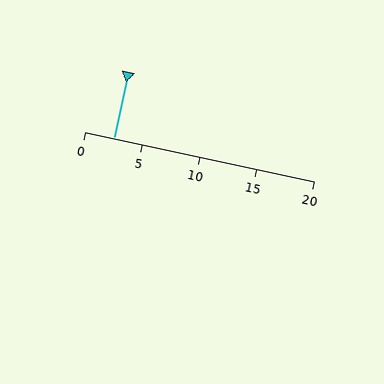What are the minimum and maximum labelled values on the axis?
The axis runs from 0 to 20.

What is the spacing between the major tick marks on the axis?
The major ticks are spaced 5 apart.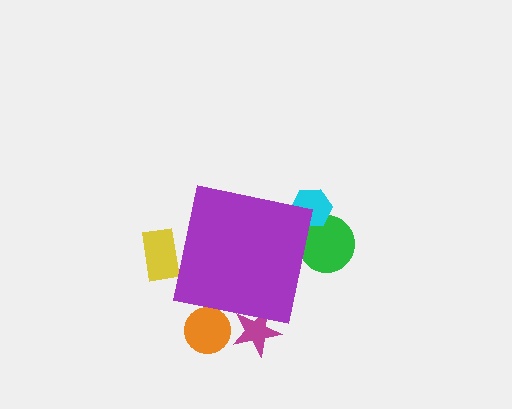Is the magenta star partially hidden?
Yes, the magenta star is partially hidden behind the purple square.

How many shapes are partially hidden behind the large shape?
5 shapes are partially hidden.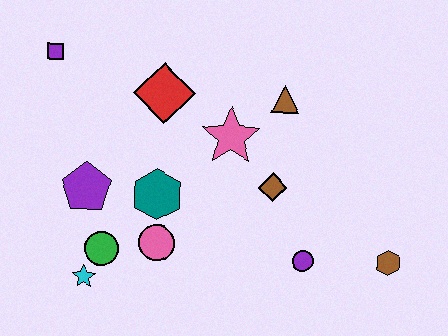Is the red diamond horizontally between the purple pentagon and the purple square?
No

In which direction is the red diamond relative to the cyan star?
The red diamond is above the cyan star.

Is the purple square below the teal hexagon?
No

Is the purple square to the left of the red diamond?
Yes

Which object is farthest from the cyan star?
The brown hexagon is farthest from the cyan star.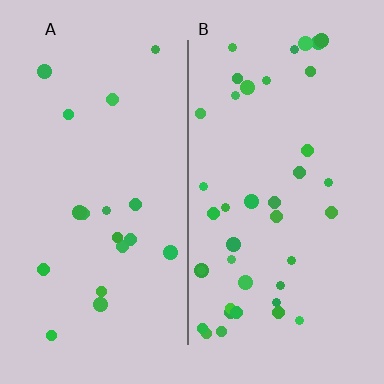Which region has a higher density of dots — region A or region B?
B (the right).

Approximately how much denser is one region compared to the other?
Approximately 2.2× — region B over region A.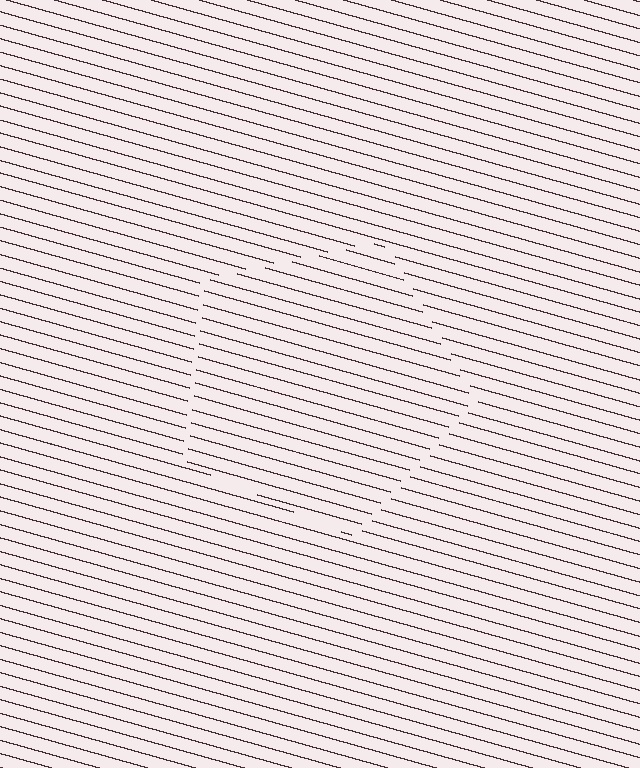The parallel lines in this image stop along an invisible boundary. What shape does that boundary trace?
An illusory pentagon. The interior of the shape contains the same grating, shifted by half a period — the contour is defined by the phase discontinuity where line-ends from the inner and outer gratings abut.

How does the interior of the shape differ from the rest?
The interior of the shape contains the same grating, shifted by half a period — the contour is defined by the phase discontinuity where line-ends from the inner and outer gratings abut.